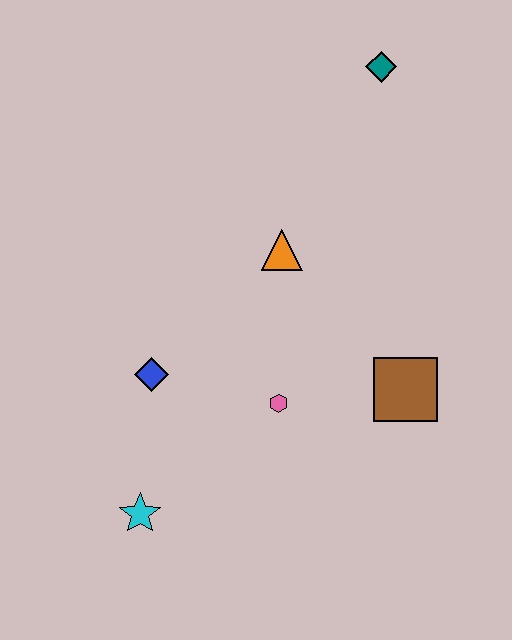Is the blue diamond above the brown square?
Yes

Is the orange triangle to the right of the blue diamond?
Yes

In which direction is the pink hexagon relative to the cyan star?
The pink hexagon is to the right of the cyan star.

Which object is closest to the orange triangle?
The pink hexagon is closest to the orange triangle.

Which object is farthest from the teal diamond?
The cyan star is farthest from the teal diamond.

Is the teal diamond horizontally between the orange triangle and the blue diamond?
No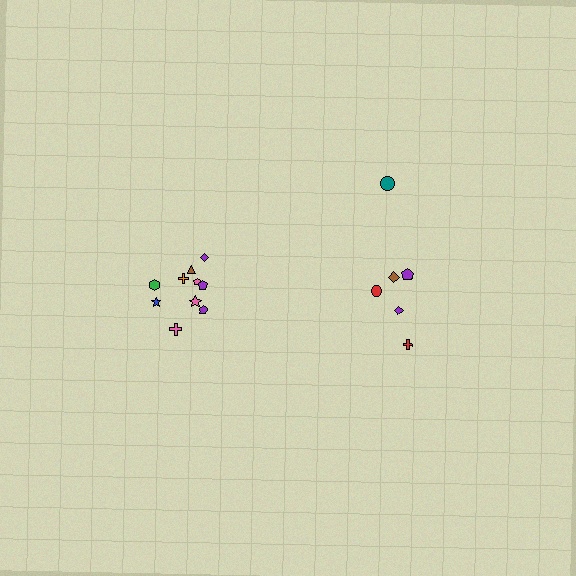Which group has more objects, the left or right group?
The left group.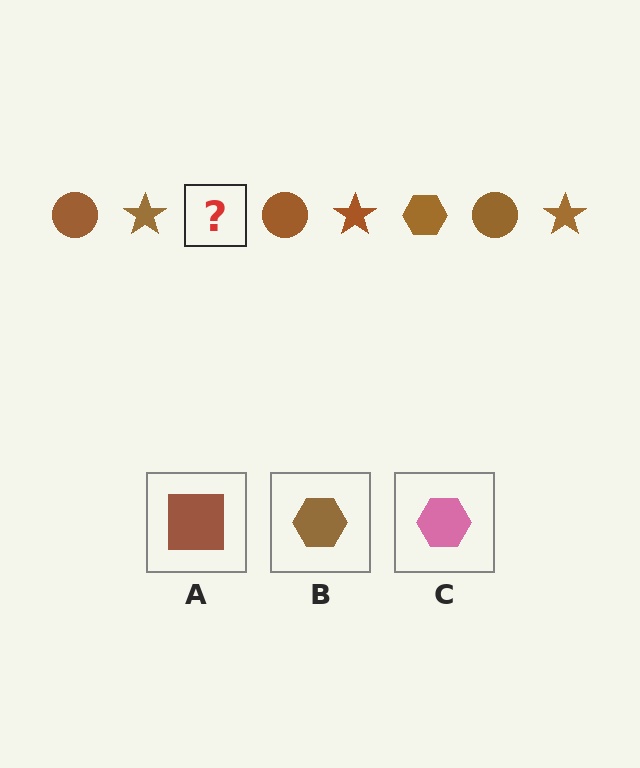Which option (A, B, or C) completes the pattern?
B.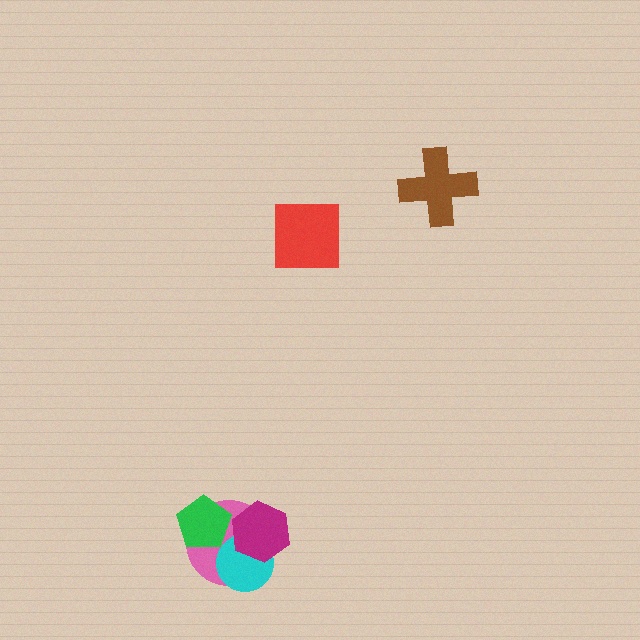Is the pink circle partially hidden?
Yes, it is partially covered by another shape.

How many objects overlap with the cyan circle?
2 objects overlap with the cyan circle.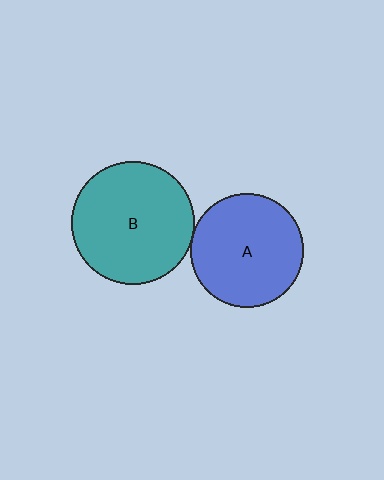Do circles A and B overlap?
Yes.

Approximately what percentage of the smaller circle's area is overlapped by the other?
Approximately 5%.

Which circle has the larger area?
Circle B (teal).